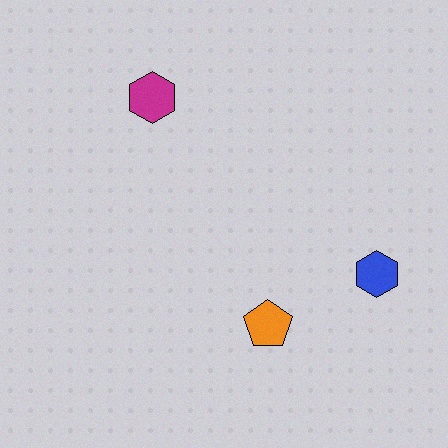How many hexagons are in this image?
There are 2 hexagons.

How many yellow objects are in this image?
There are no yellow objects.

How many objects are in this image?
There are 3 objects.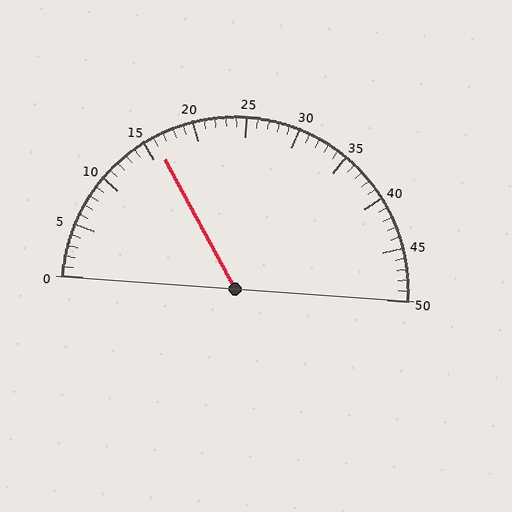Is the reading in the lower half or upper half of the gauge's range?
The reading is in the lower half of the range (0 to 50).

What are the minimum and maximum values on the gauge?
The gauge ranges from 0 to 50.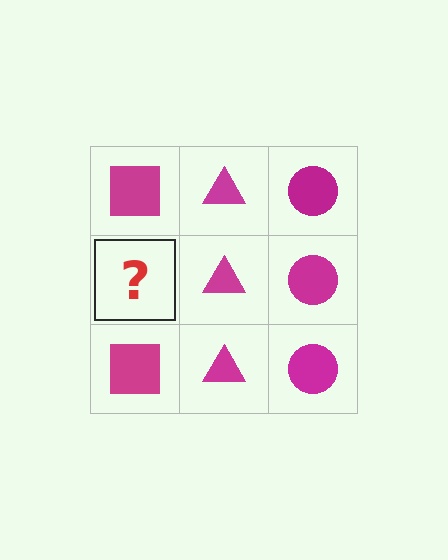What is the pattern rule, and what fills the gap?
The rule is that each column has a consistent shape. The gap should be filled with a magenta square.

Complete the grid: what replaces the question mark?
The question mark should be replaced with a magenta square.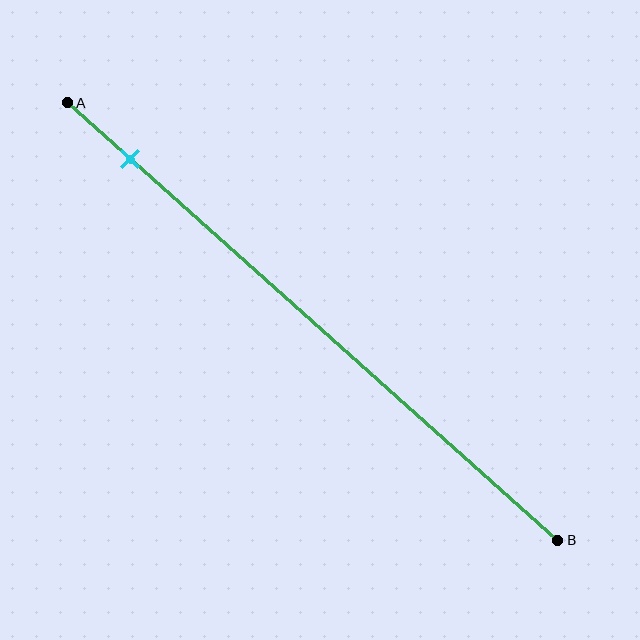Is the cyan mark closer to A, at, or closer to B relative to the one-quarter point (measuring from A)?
The cyan mark is closer to point A than the one-quarter point of segment AB.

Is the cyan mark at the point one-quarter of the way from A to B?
No, the mark is at about 15% from A, not at the 25% one-quarter point.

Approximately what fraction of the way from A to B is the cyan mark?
The cyan mark is approximately 15% of the way from A to B.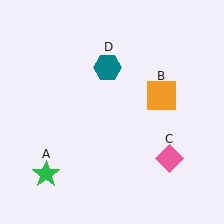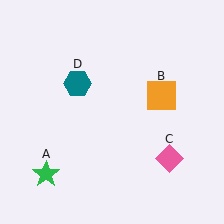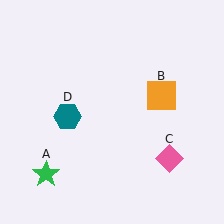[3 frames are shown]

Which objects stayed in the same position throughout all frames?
Green star (object A) and orange square (object B) and pink diamond (object C) remained stationary.